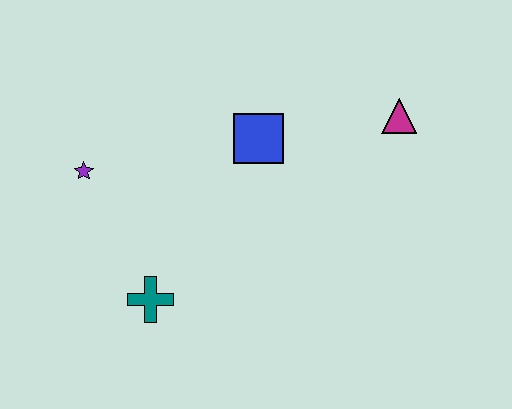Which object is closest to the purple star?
The teal cross is closest to the purple star.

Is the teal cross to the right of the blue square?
No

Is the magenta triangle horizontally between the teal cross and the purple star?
No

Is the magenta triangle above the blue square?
Yes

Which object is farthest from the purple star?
The magenta triangle is farthest from the purple star.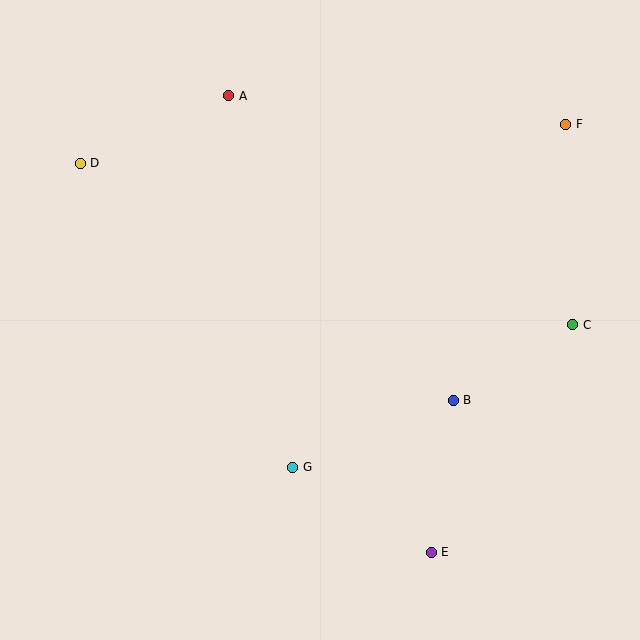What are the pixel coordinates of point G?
Point G is at (293, 467).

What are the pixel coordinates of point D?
Point D is at (80, 163).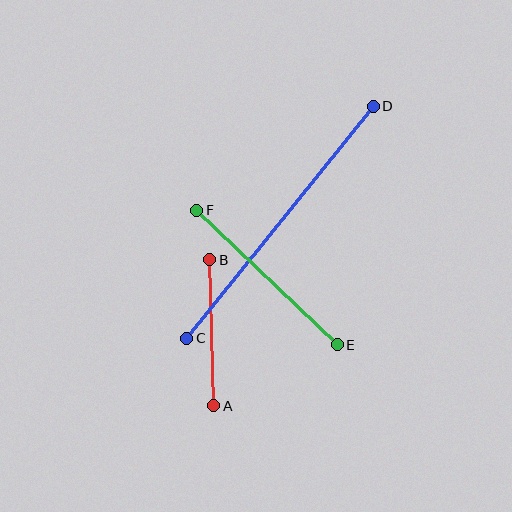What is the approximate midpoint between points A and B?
The midpoint is at approximately (212, 333) pixels.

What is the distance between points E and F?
The distance is approximately 195 pixels.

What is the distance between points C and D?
The distance is approximately 298 pixels.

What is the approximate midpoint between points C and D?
The midpoint is at approximately (280, 222) pixels.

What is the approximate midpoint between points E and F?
The midpoint is at approximately (267, 277) pixels.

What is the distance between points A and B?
The distance is approximately 146 pixels.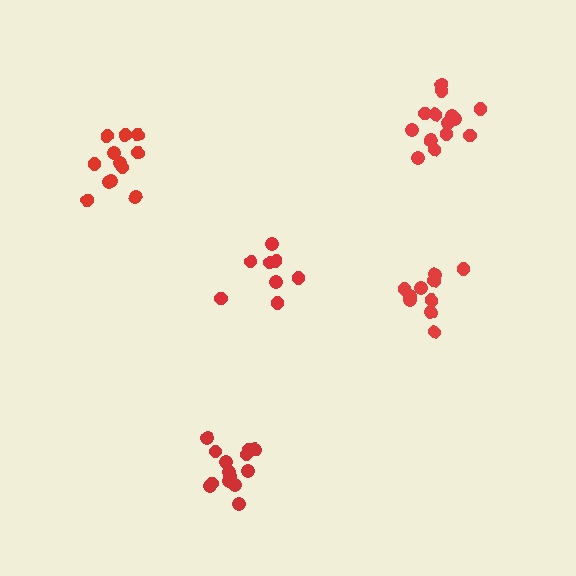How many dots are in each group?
Group 1: 14 dots, Group 2: 8 dots, Group 3: 12 dots, Group 4: 14 dots, Group 5: 10 dots (58 total).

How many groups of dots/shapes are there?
There are 5 groups.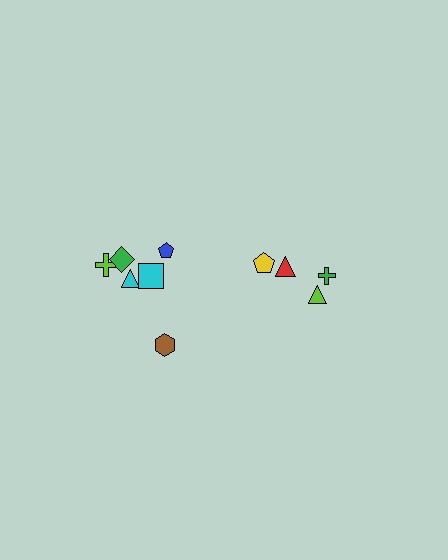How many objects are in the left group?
There are 6 objects.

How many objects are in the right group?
There are 4 objects.